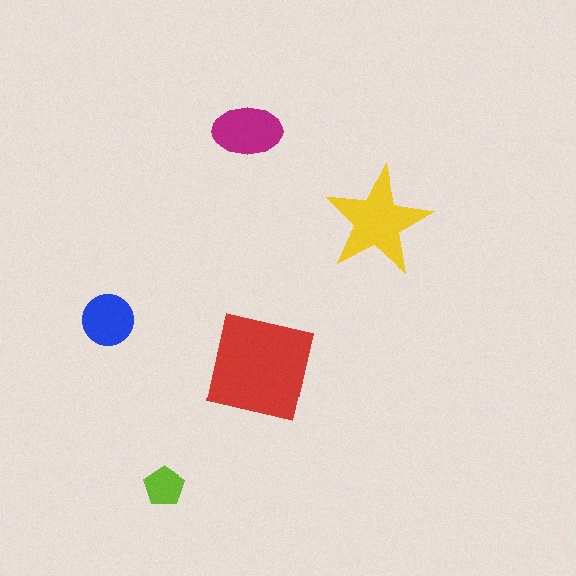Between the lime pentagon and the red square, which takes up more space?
The red square.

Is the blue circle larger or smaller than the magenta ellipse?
Smaller.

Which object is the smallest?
The lime pentagon.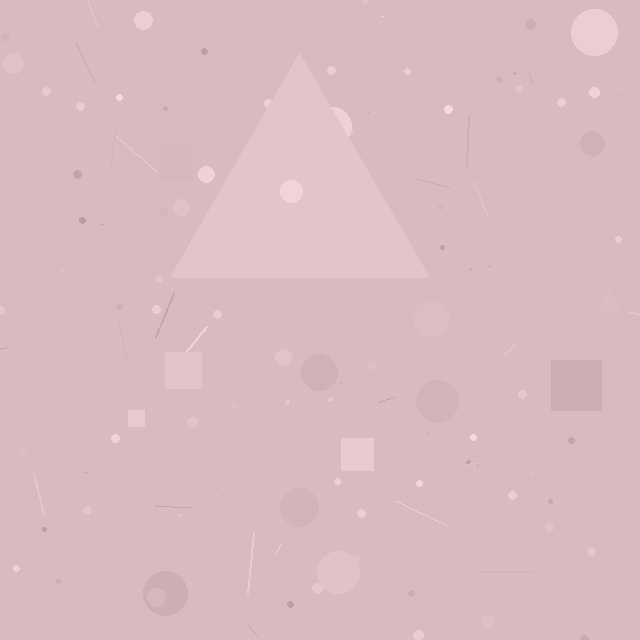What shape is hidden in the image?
A triangle is hidden in the image.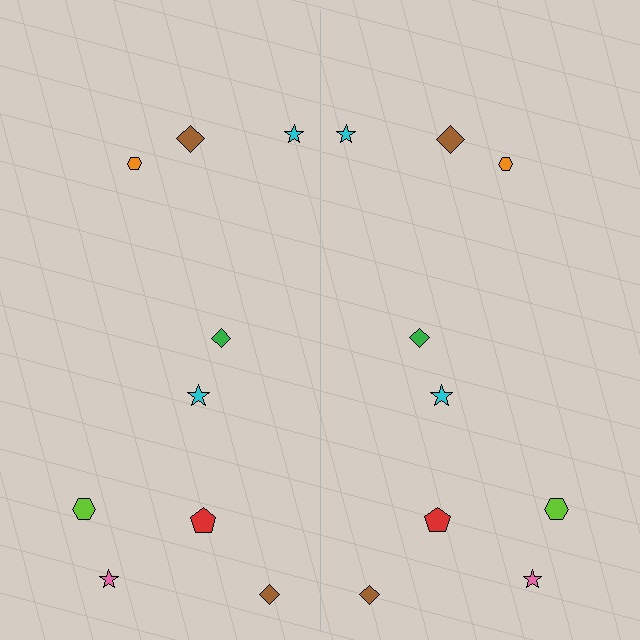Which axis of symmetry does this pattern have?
The pattern has a vertical axis of symmetry running through the center of the image.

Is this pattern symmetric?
Yes, this pattern has bilateral (reflection) symmetry.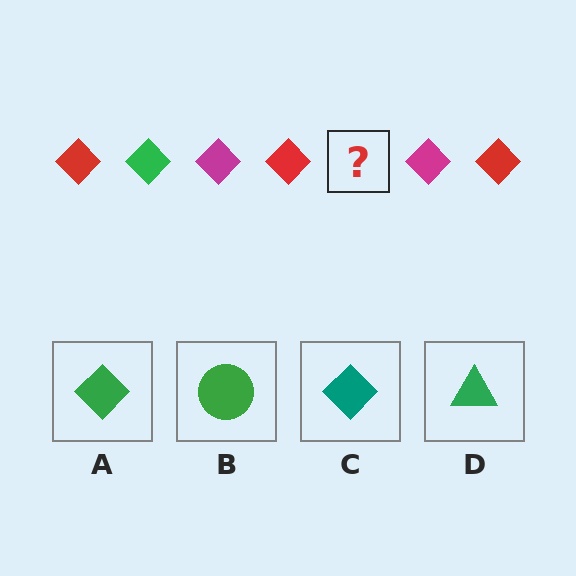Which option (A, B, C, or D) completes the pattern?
A.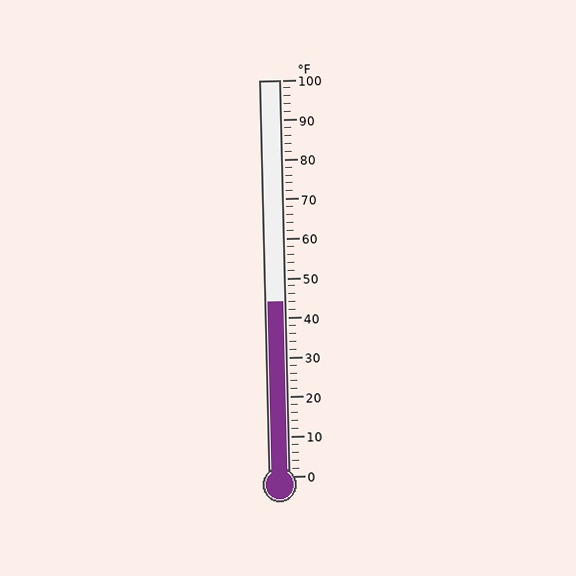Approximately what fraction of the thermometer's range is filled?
The thermometer is filled to approximately 45% of its range.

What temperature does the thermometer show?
The thermometer shows approximately 44°F.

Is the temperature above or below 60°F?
The temperature is below 60°F.